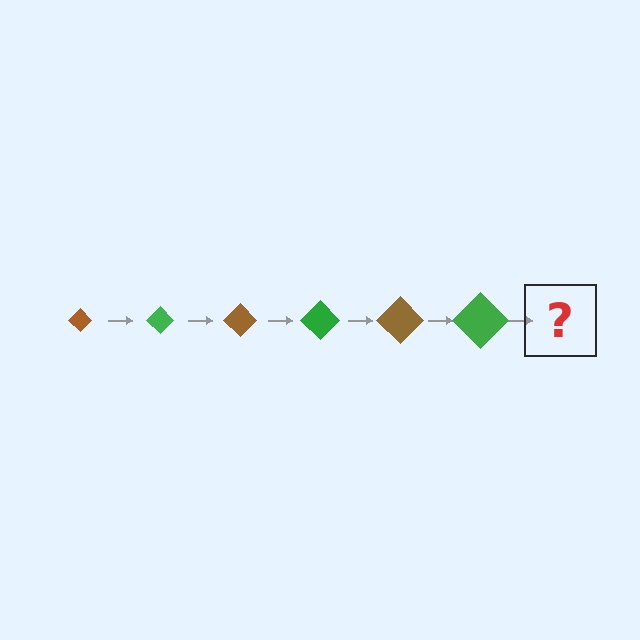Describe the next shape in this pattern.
It should be a brown diamond, larger than the previous one.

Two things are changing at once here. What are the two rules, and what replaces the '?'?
The two rules are that the diamond grows larger each step and the color cycles through brown and green. The '?' should be a brown diamond, larger than the previous one.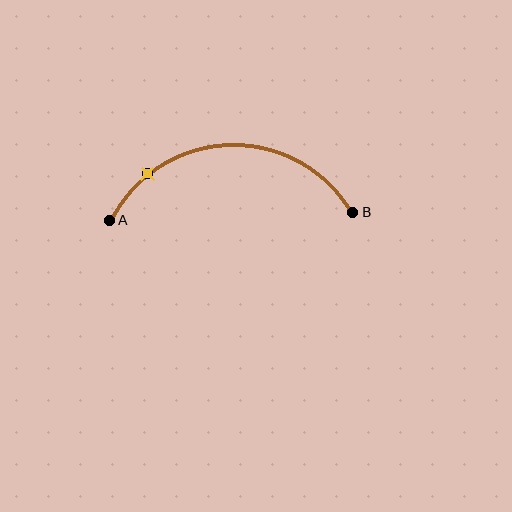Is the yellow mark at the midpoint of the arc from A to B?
No. The yellow mark lies on the arc but is closer to endpoint A. The arc midpoint would be at the point on the curve equidistant along the arc from both A and B.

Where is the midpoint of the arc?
The arc midpoint is the point on the curve farthest from the straight line joining A and B. It sits above that line.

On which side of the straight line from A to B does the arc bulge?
The arc bulges above the straight line connecting A and B.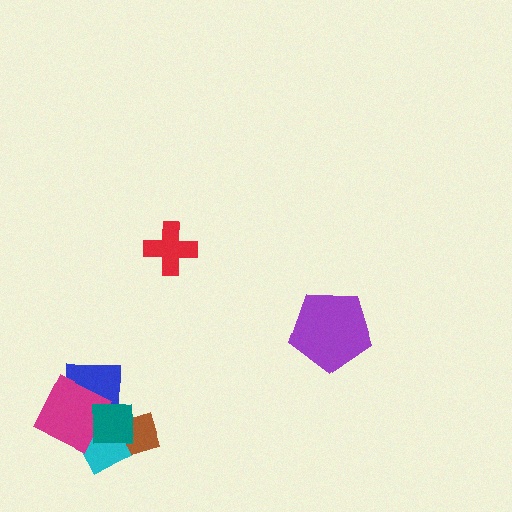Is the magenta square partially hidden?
Yes, it is partially covered by another shape.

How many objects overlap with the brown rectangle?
2 objects overlap with the brown rectangle.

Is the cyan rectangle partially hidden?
Yes, it is partially covered by another shape.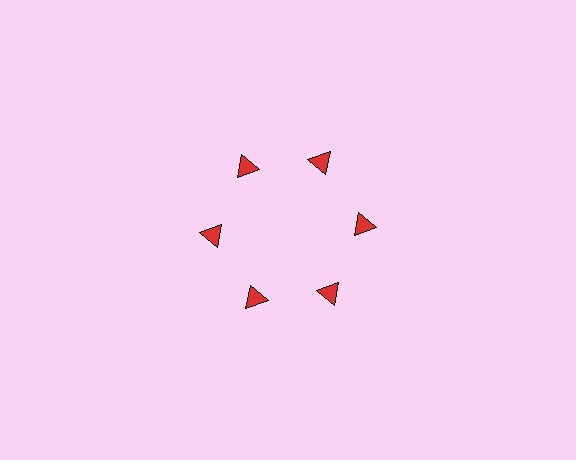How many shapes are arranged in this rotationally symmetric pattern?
There are 6 shapes, arranged in 6 groups of 1.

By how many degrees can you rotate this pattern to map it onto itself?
The pattern maps onto itself every 60 degrees of rotation.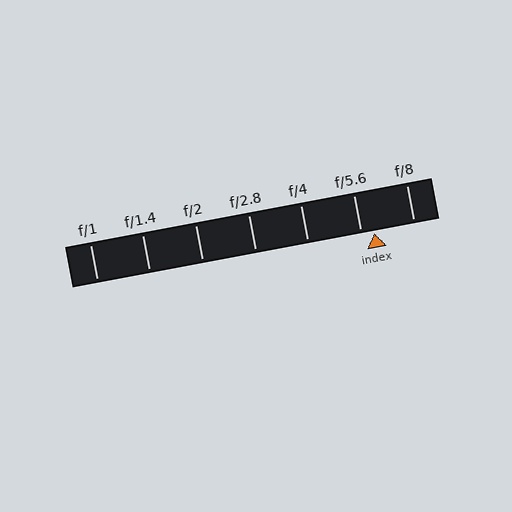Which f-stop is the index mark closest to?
The index mark is closest to f/5.6.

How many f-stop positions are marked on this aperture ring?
There are 7 f-stop positions marked.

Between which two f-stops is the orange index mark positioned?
The index mark is between f/5.6 and f/8.